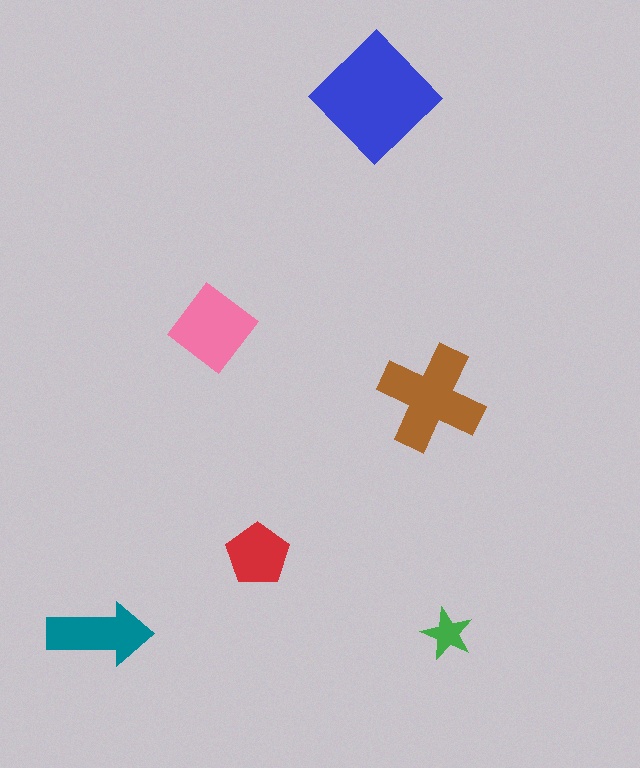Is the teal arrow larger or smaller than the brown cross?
Smaller.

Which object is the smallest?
The green star.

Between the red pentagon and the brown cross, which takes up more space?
The brown cross.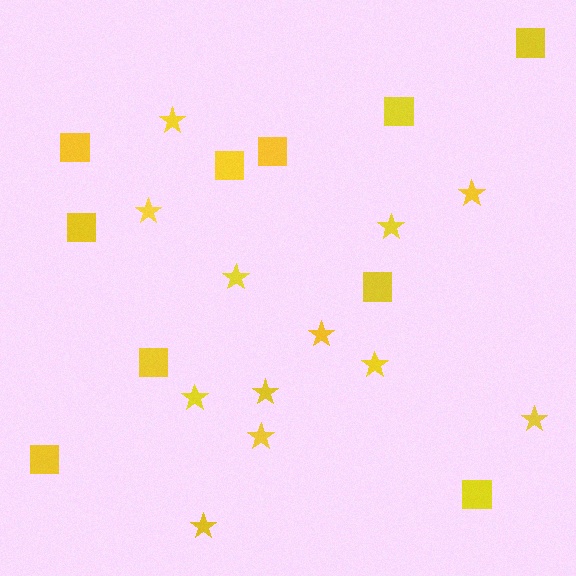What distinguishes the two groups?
There are 2 groups: one group of squares (10) and one group of stars (12).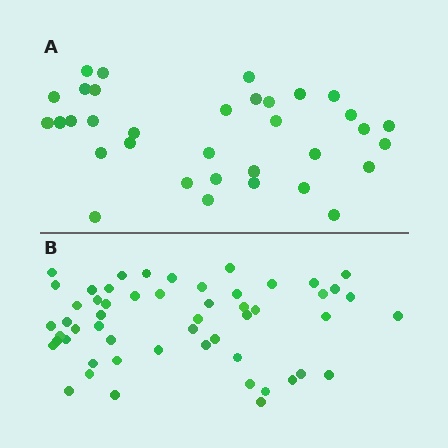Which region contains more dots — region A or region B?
Region B (the bottom region) has more dots.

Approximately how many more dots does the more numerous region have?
Region B has approximately 20 more dots than region A.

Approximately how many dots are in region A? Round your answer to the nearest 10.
About 30 dots. (The exact count is 34, which rounds to 30.)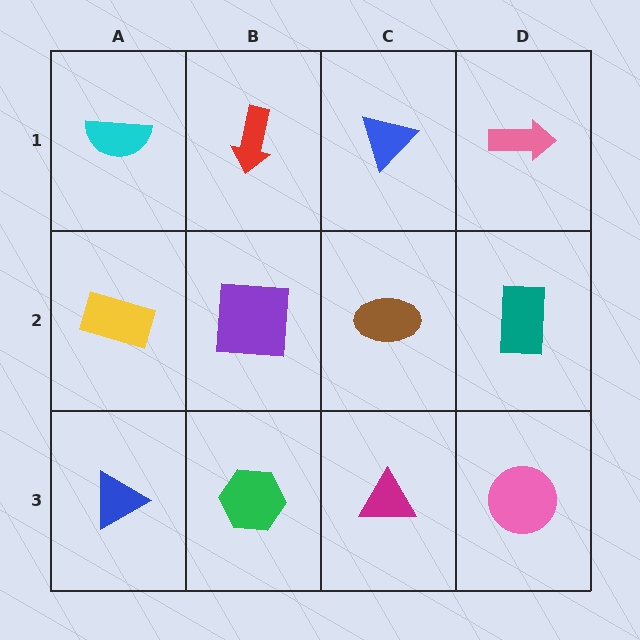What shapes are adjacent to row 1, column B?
A purple square (row 2, column B), a cyan semicircle (row 1, column A), a blue triangle (row 1, column C).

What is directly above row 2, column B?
A red arrow.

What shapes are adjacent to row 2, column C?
A blue triangle (row 1, column C), a magenta triangle (row 3, column C), a purple square (row 2, column B), a teal rectangle (row 2, column D).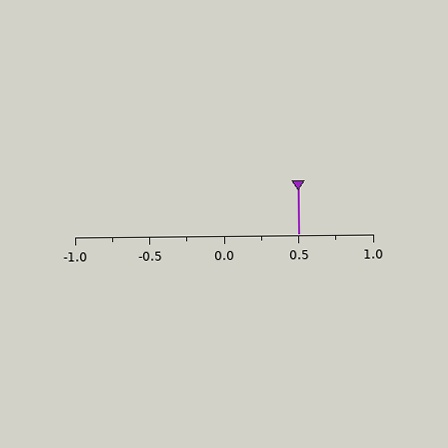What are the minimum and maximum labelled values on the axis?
The axis runs from -1.0 to 1.0.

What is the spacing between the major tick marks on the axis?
The major ticks are spaced 0.5 apart.